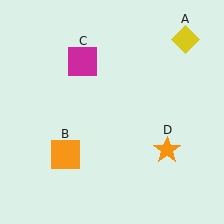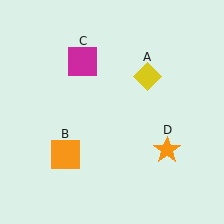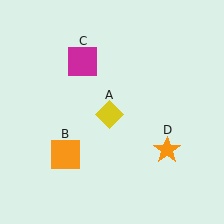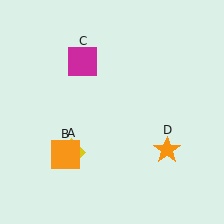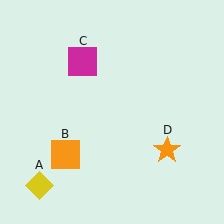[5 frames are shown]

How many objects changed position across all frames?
1 object changed position: yellow diamond (object A).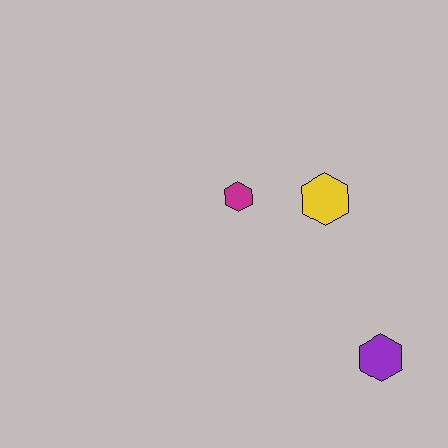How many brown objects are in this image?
There are no brown objects.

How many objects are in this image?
There are 3 objects.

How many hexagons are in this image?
There are 3 hexagons.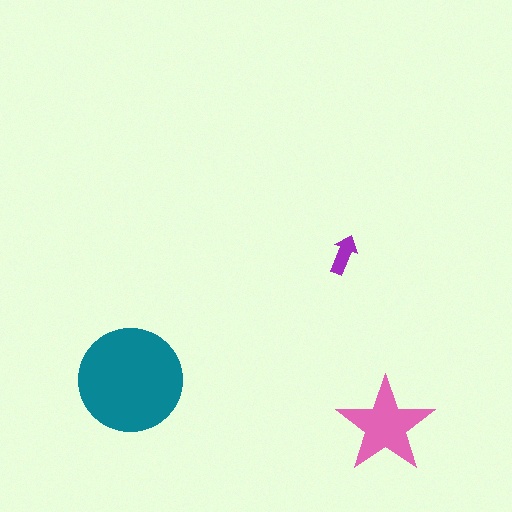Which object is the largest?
The teal circle.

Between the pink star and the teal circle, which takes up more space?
The teal circle.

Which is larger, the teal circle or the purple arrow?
The teal circle.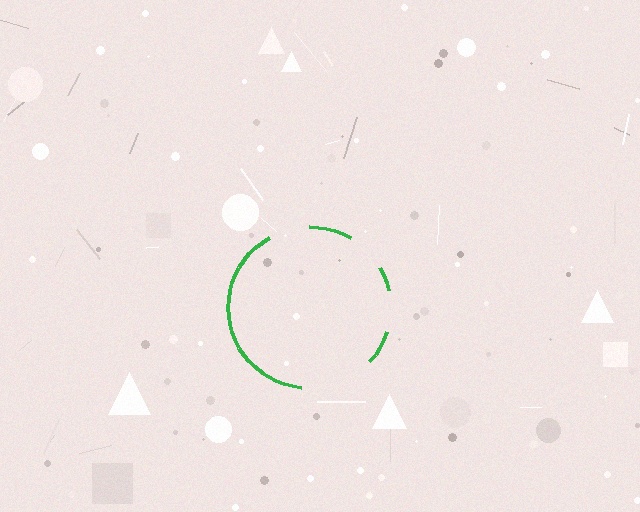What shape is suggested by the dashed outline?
The dashed outline suggests a circle.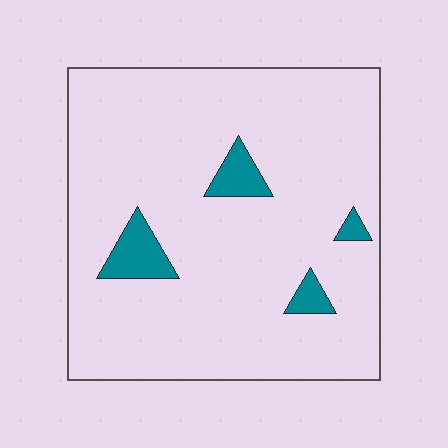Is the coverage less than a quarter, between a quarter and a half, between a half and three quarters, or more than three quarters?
Less than a quarter.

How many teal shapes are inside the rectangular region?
4.